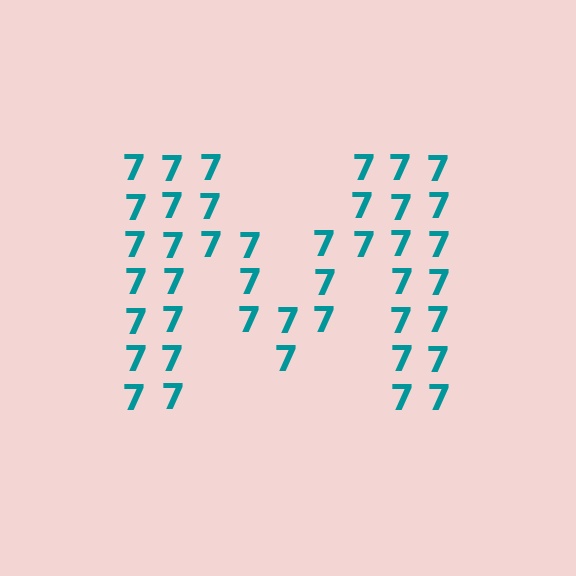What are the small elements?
The small elements are digit 7's.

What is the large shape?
The large shape is the letter M.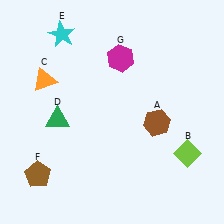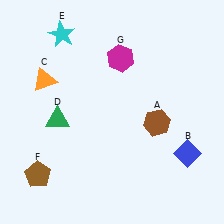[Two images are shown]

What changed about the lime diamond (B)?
In Image 1, B is lime. In Image 2, it changed to blue.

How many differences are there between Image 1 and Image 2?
There is 1 difference between the two images.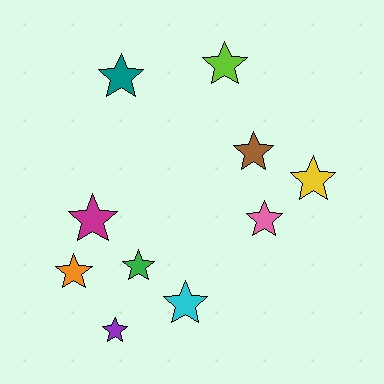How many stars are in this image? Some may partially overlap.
There are 10 stars.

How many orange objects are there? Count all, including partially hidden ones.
There is 1 orange object.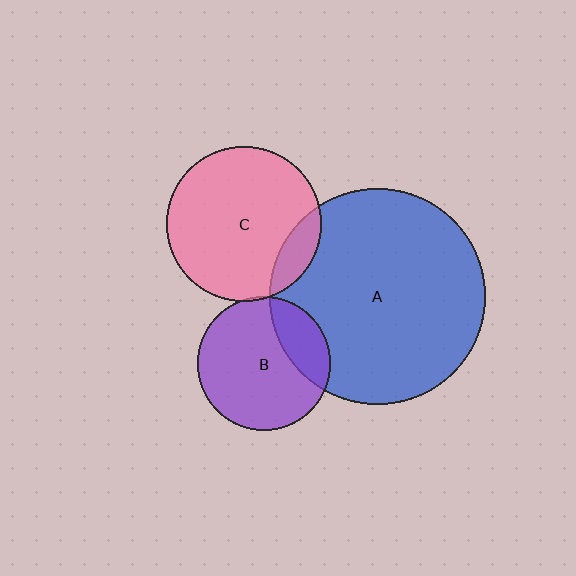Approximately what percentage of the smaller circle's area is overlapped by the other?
Approximately 5%.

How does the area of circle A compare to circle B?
Approximately 2.6 times.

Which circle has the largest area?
Circle A (blue).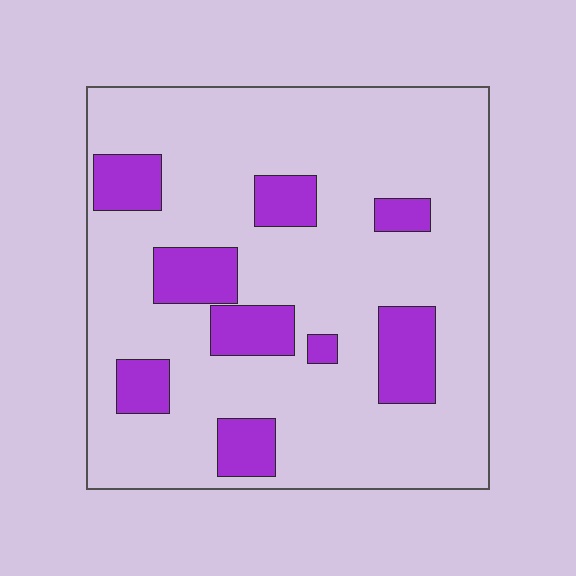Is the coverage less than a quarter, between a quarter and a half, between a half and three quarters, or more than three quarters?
Less than a quarter.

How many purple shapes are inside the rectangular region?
9.